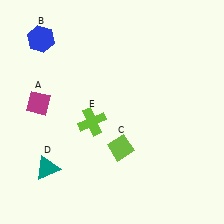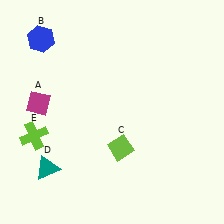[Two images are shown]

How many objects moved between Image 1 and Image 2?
1 object moved between the two images.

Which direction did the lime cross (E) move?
The lime cross (E) moved left.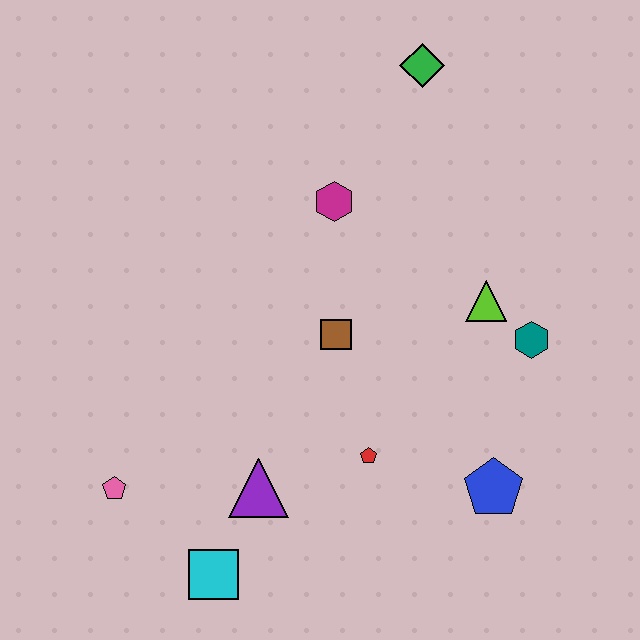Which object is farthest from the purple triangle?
The green diamond is farthest from the purple triangle.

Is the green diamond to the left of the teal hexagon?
Yes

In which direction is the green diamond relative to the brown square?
The green diamond is above the brown square.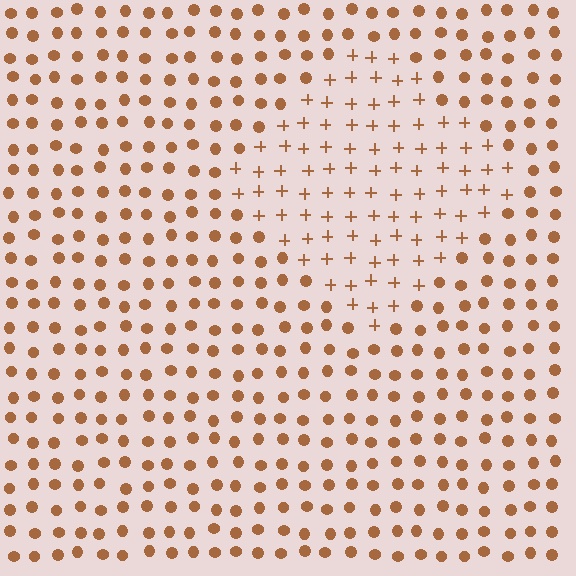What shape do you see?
I see a diamond.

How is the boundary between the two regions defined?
The boundary is defined by a change in element shape: plus signs inside vs. circles outside. All elements share the same color and spacing.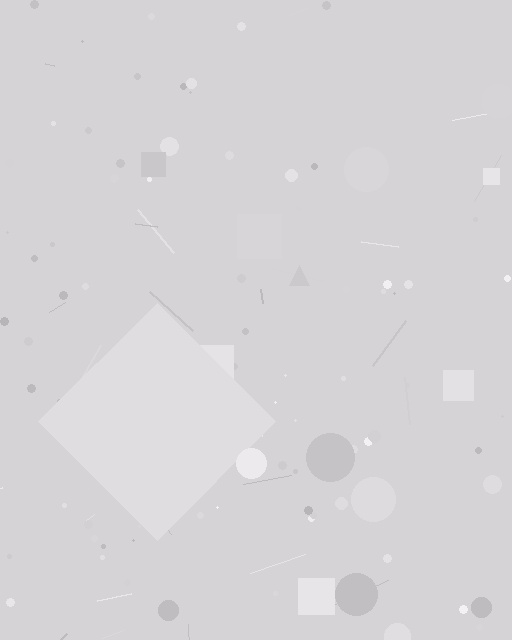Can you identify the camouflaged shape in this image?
The camouflaged shape is a diamond.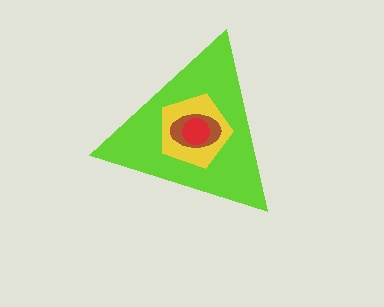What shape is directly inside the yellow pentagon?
The brown ellipse.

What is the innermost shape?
The red circle.